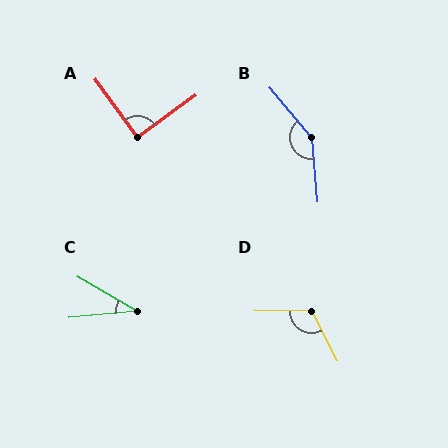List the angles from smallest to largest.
C (36°), A (91°), D (118°), B (145°).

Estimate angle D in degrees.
Approximately 118 degrees.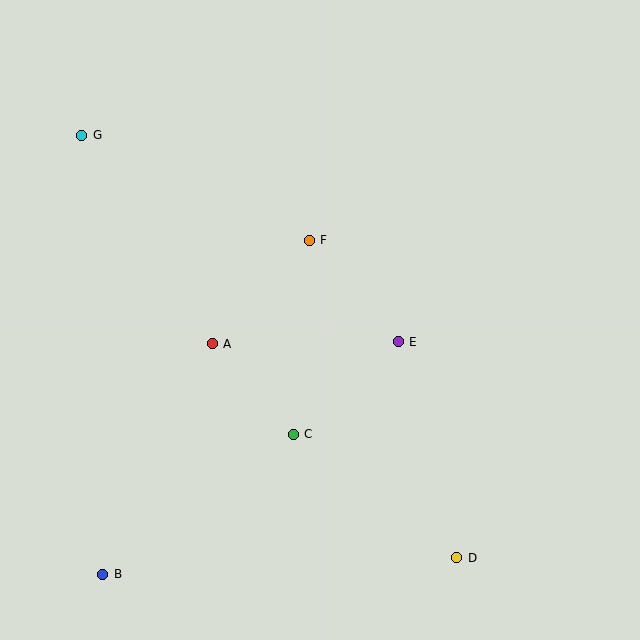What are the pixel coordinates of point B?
Point B is at (103, 574).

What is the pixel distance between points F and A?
The distance between F and A is 142 pixels.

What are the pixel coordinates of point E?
Point E is at (398, 342).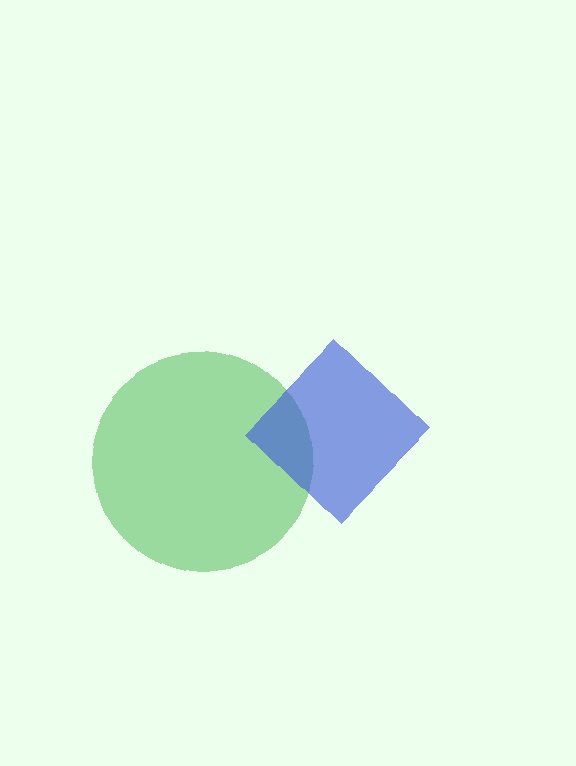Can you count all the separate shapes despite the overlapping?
Yes, there are 2 separate shapes.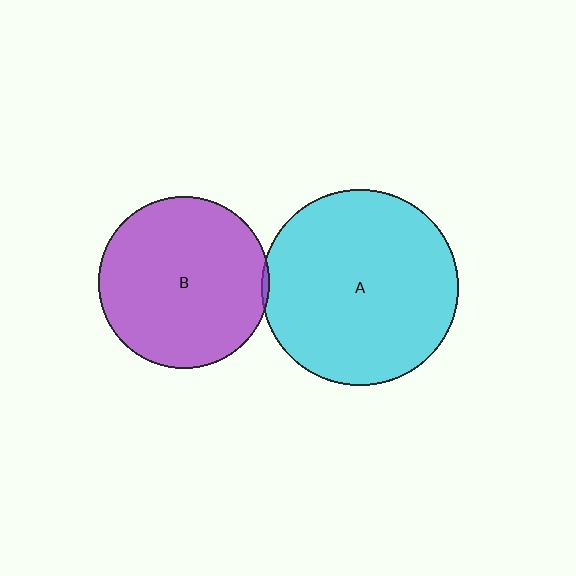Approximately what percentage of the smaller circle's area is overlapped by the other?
Approximately 5%.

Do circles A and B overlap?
Yes.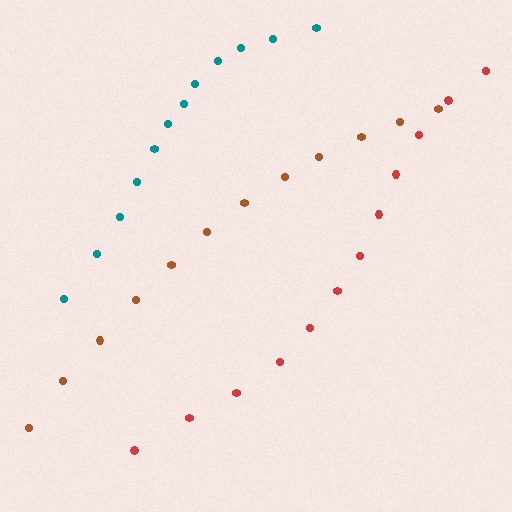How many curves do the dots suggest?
There are 3 distinct paths.